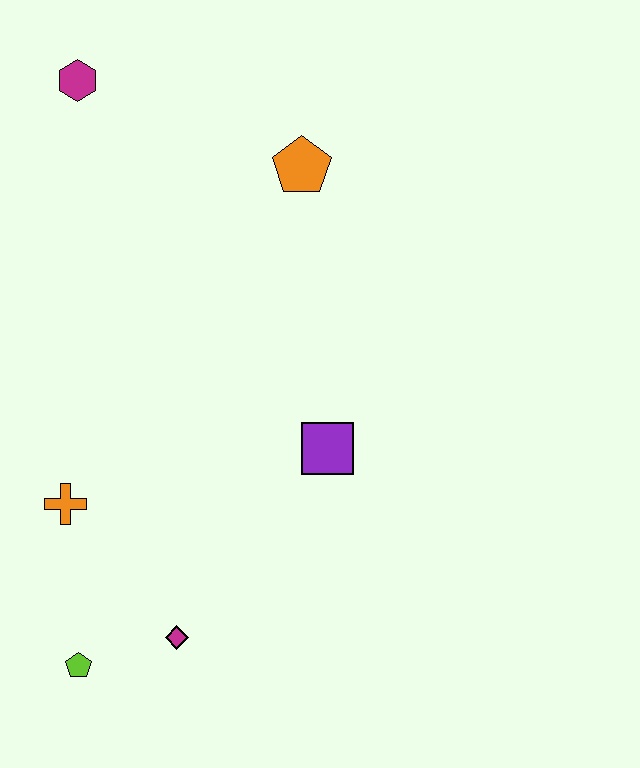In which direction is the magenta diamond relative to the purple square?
The magenta diamond is below the purple square.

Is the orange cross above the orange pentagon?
No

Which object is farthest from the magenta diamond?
The magenta hexagon is farthest from the magenta diamond.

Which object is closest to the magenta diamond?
The lime pentagon is closest to the magenta diamond.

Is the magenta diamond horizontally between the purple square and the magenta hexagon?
Yes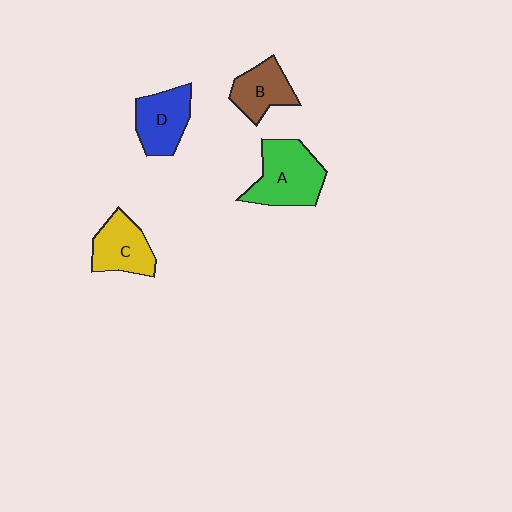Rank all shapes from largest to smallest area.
From largest to smallest: A (green), D (blue), C (yellow), B (brown).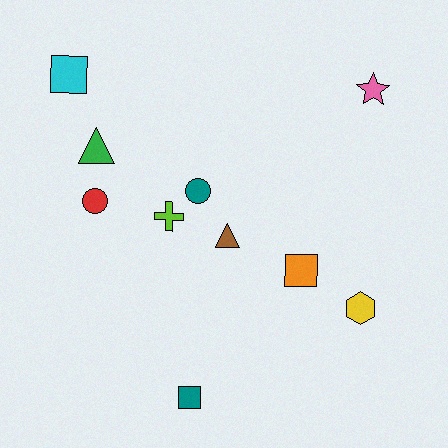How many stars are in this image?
There is 1 star.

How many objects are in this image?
There are 10 objects.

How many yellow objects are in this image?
There is 1 yellow object.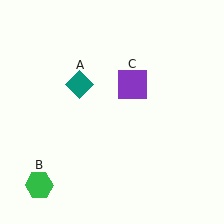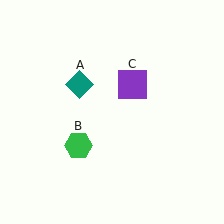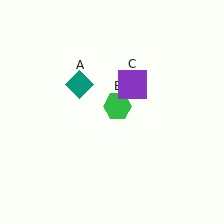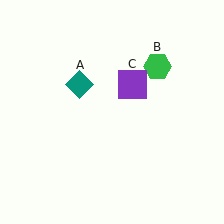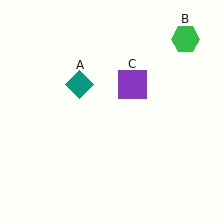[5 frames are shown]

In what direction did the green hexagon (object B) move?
The green hexagon (object B) moved up and to the right.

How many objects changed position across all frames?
1 object changed position: green hexagon (object B).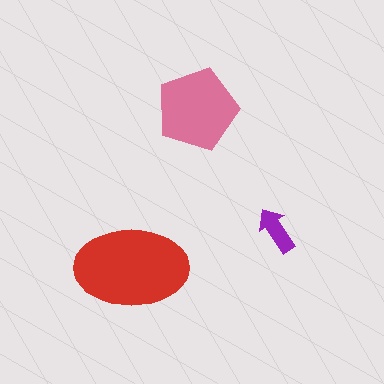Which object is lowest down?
The red ellipse is bottommost.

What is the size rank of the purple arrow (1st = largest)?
3rd.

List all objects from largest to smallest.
The red ellipse, the pink pentagon, the purple arrow.